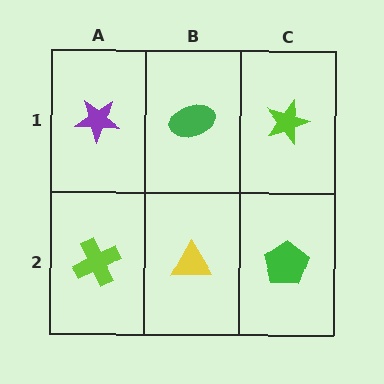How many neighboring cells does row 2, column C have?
2.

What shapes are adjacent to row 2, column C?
A lime star (row 1, column C), a yellow triangle (row 2, column B).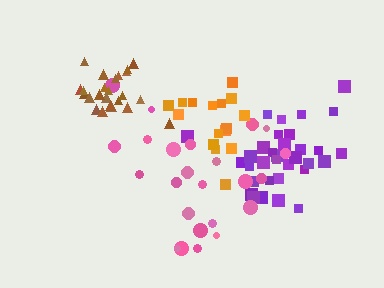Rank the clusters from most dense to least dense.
brown, purple, orange, pink.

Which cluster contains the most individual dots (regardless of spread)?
Purple (33).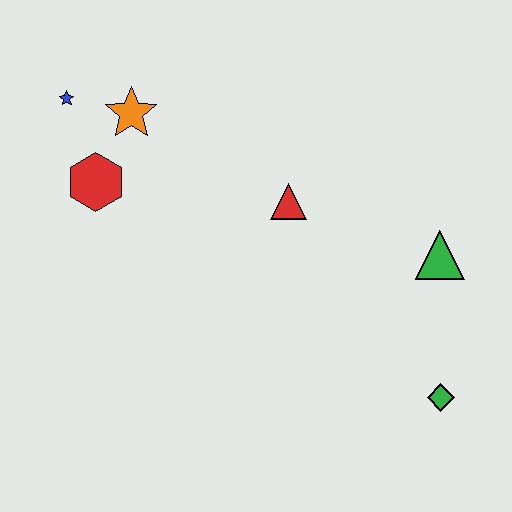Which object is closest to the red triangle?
The green triangle is closest to the red triangle.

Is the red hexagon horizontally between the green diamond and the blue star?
Yes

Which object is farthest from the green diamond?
The blue star is farthest from the green diamond.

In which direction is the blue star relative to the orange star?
The blue star is to the left of the orange star.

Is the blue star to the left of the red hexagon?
Yes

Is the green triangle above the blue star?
No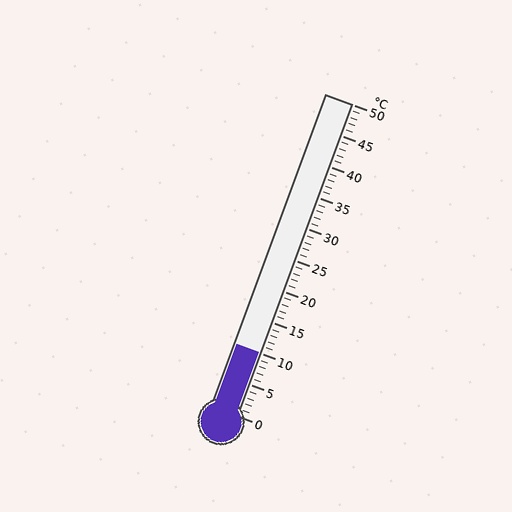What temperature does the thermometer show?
The thermometer shows approximately 10°C.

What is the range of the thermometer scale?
The thermometer scale ranges from 0°C to 50°C.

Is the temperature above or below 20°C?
The temperature is below 20°C.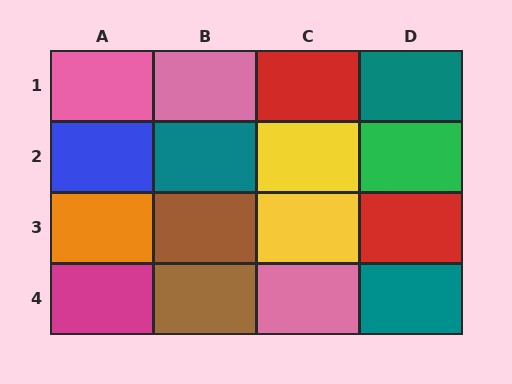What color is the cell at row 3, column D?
Red.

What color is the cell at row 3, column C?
Yellow.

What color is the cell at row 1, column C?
Red.